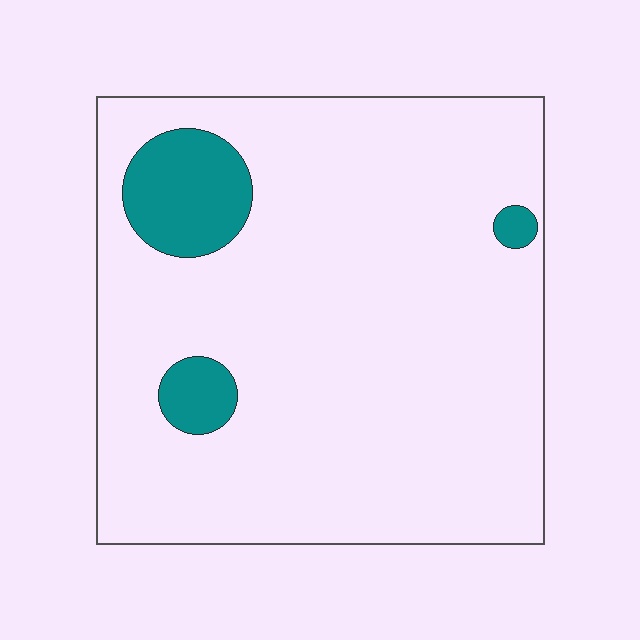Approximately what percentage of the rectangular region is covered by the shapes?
Approximately 10%.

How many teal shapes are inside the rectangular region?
3.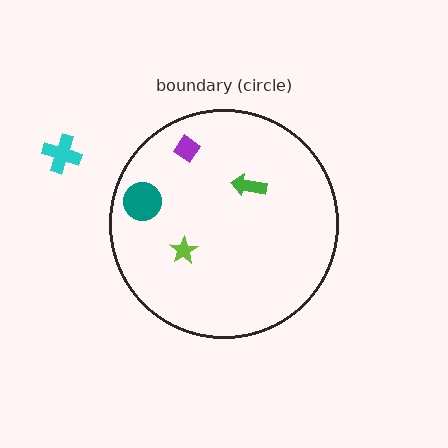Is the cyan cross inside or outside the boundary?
Outside.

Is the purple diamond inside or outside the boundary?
Inside.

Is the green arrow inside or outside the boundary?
Inside.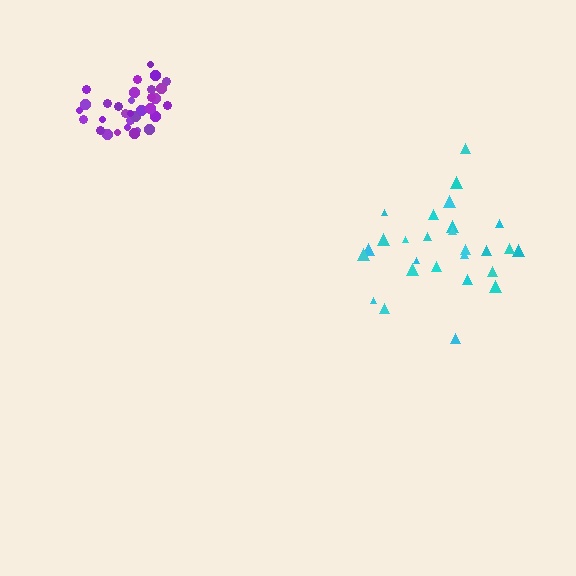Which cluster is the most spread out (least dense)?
Cyan.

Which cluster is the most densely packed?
Purple.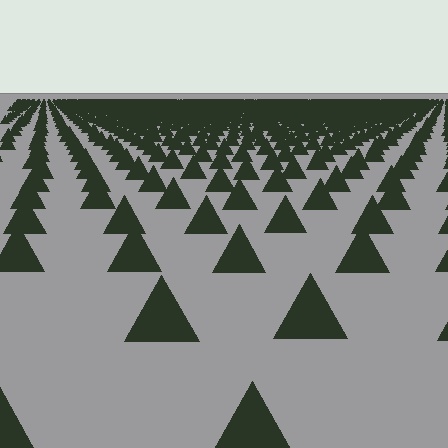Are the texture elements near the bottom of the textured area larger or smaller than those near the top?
Larger. Near the bottom, elements are closer to the viewer and appear at a bigger on-screen size.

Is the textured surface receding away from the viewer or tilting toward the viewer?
The surface is receding away from the viewer. Texture elements get smaller and denser toward the top.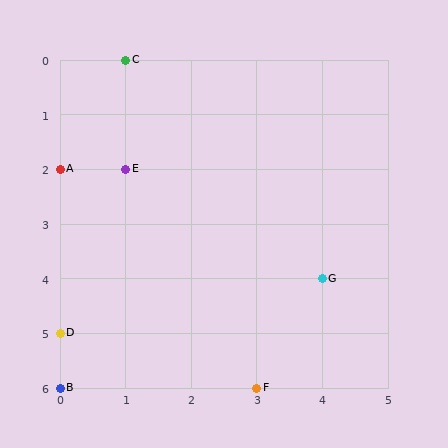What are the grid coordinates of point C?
Point C is at grid coordinates (1, 0).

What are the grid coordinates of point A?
Point A is at grid coordinates (0, 2).